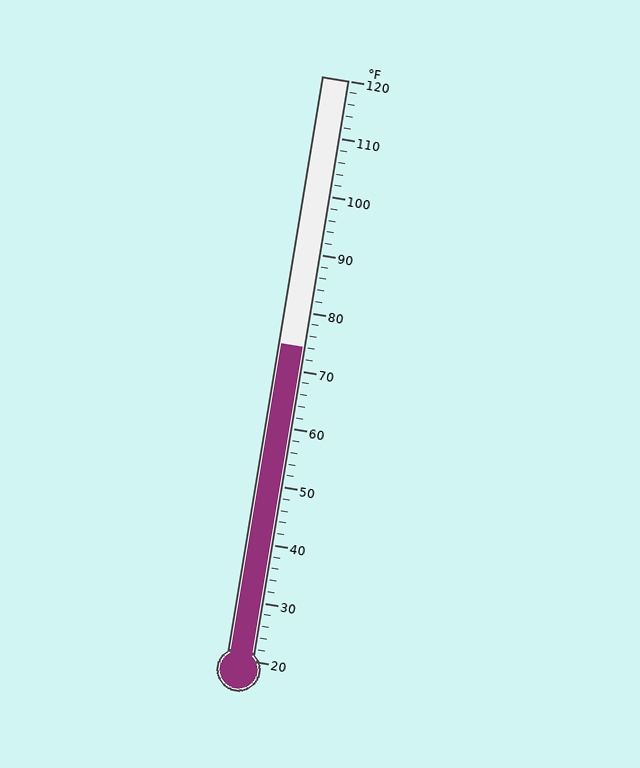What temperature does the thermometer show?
The thermometer shows approximately 74°F.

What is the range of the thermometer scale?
The thermometer scale ranges from 20°F to 120°F.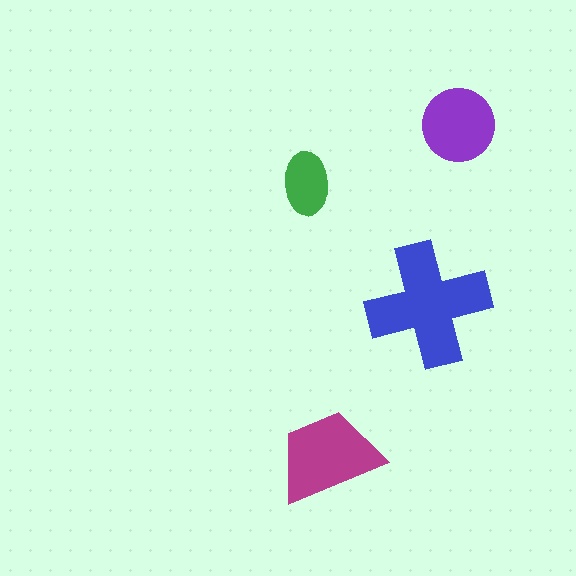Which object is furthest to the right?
The purple circle is rightmost.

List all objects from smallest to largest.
The green ellipse, the purple circle, the magenta trapezoid, the blue cross.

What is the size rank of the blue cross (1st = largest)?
1st.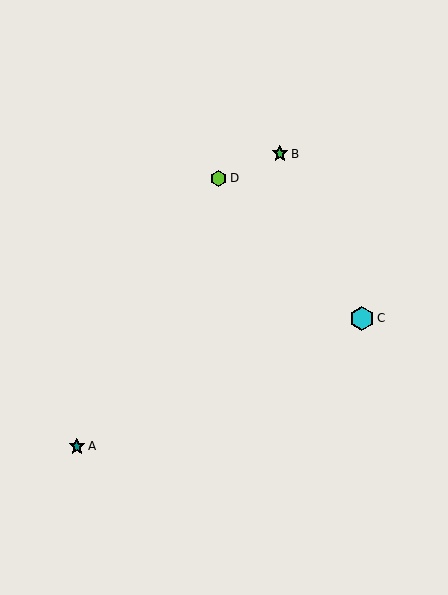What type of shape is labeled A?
Shape A is a teal star.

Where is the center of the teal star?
The center of the teal star is at (77, 446).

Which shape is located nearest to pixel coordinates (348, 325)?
The cyan hexagon (labeled C) at (362, 318) is nearest to that location.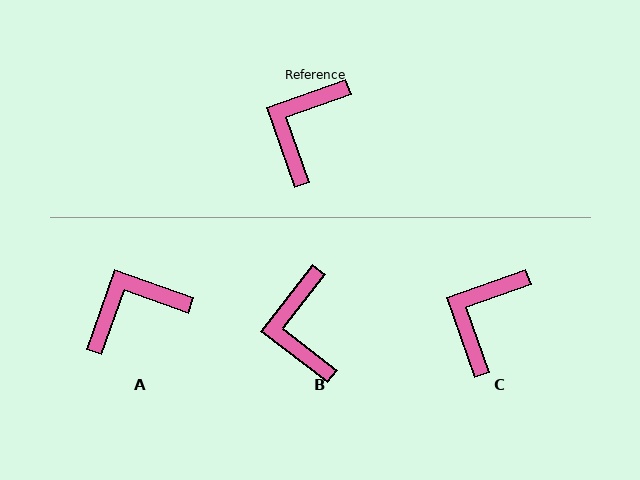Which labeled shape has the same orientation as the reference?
C.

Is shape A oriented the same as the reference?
No, it is off by about 39 degrees.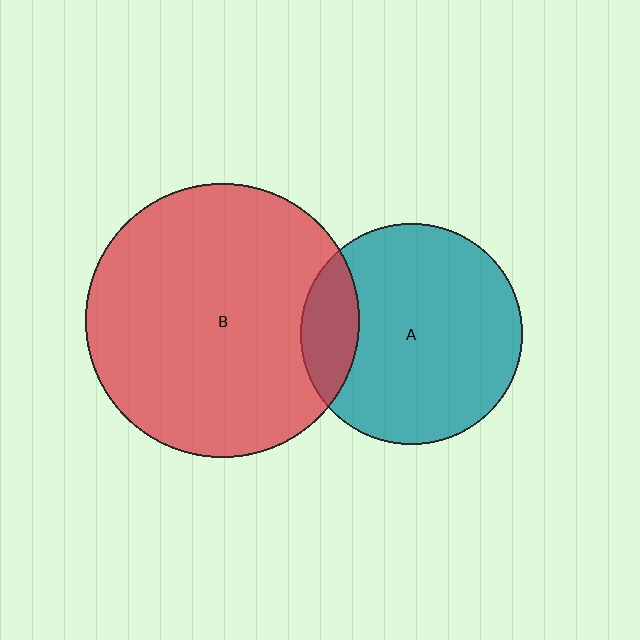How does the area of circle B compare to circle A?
Approximately 1.5 times.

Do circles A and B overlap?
Yes.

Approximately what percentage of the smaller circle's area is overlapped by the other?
Approximately 15%.